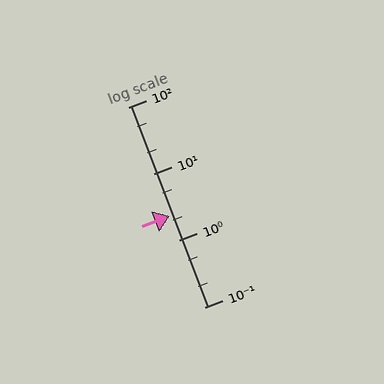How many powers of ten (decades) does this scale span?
The scale spans 3 decades, from 0.1 to 100.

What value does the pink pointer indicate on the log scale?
The pointer indicates approximately 2.3.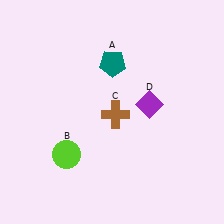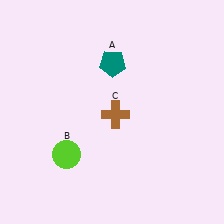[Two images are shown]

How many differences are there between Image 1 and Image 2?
There is 1 difference between the two images.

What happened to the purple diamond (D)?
The purple diamond (D) was removed in Image 2. It was in the top-right area of Image 1.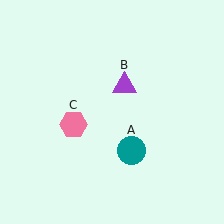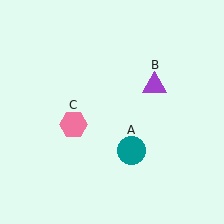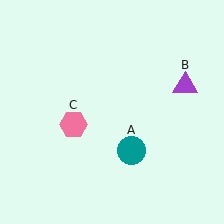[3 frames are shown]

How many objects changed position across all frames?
1 object changed position: purple triangle (object B).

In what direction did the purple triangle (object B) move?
The purple triangle (object B) moved right.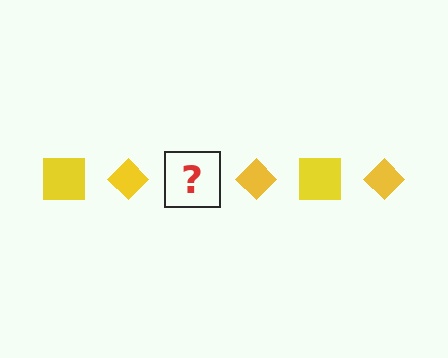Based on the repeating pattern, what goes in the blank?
The blank should be a yellow square.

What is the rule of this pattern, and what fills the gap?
The rule is that the pattern cycles through square, diamond shapes in yellow. The gap should be filled with a yellow square.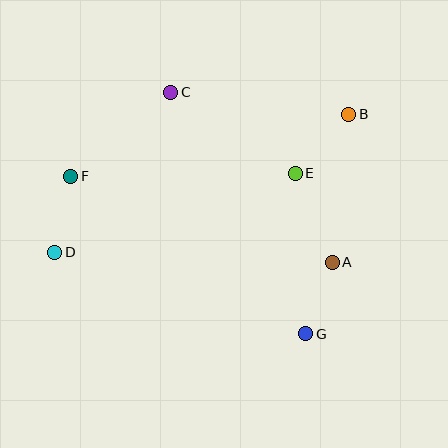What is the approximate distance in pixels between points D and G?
The distance between D and G is approximately 264 pixels.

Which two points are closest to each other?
Points A and G are closest to each other.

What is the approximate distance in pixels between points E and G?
The distance between E and G is approximately 161 pixels.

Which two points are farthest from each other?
Points B and D are farthest from each other.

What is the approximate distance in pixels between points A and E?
The distance between A and E is approximately 96 pixels.